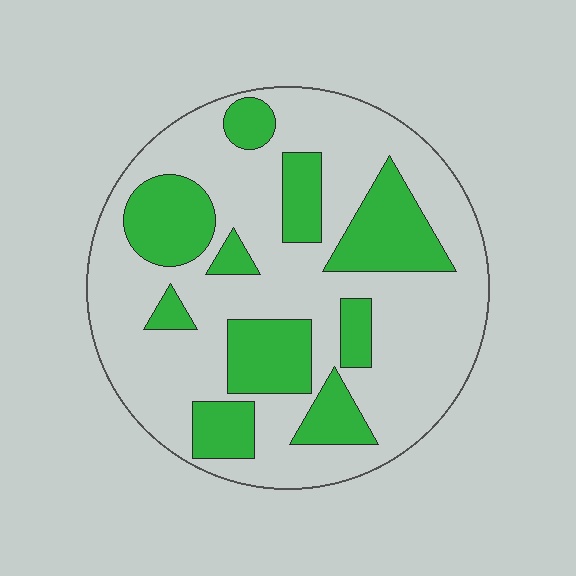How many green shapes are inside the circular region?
10.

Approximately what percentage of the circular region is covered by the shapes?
Approximately 30%.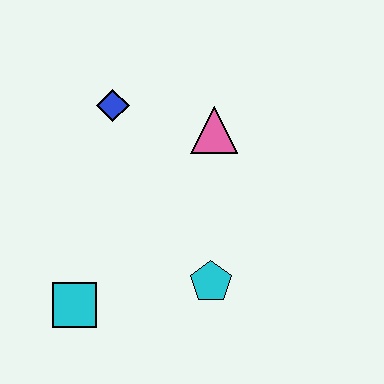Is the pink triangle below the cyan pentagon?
No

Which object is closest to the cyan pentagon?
The cyan square is closest to the cyan pentagon.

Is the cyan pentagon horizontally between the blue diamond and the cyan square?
No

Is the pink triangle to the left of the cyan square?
No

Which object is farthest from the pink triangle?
The cyan square is farthest from the pink triangle.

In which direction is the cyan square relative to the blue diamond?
The cyan square is below the blue diamond.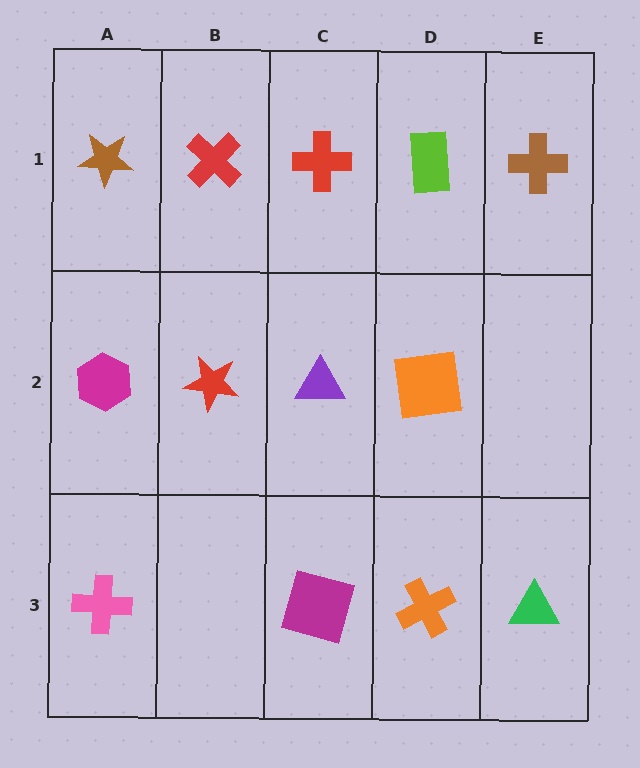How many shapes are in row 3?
4 shapes.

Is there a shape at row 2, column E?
No, that cell is empty.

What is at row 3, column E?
A green triangle.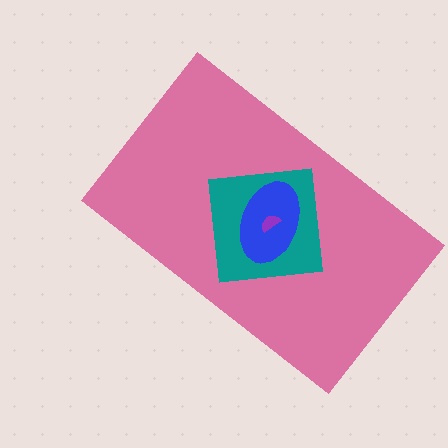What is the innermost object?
The purple semicircle.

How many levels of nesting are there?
4.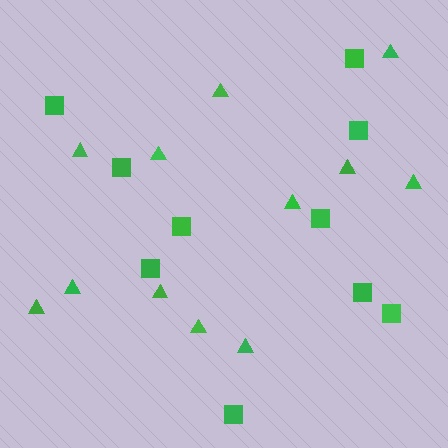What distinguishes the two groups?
There are 2 groups: one group of triangles (12) and one group of squares (10).